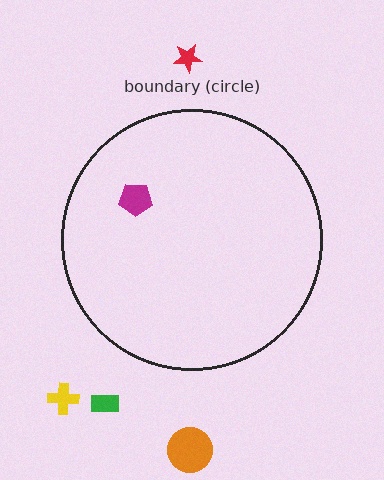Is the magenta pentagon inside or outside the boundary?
Inside.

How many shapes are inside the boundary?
1 inside, 4 outside.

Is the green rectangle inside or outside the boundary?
Outside.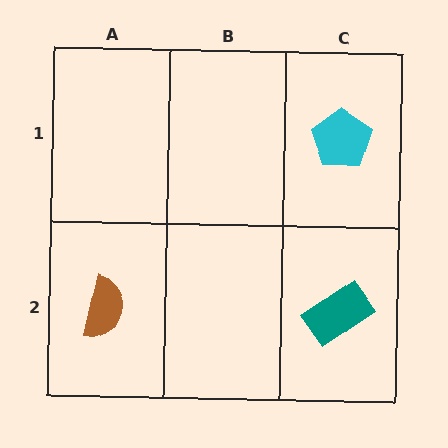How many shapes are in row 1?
1 shape.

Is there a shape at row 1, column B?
No, that cell is empty.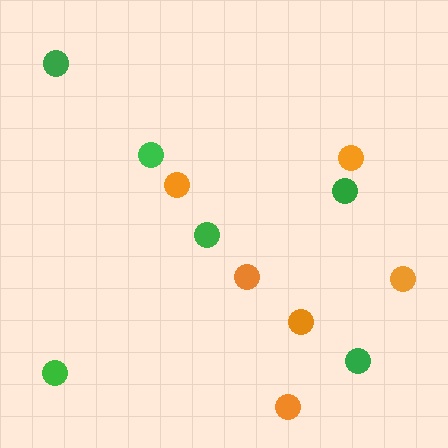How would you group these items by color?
There are 2 groups: one group of orange circles (6) and one group of green circles (6).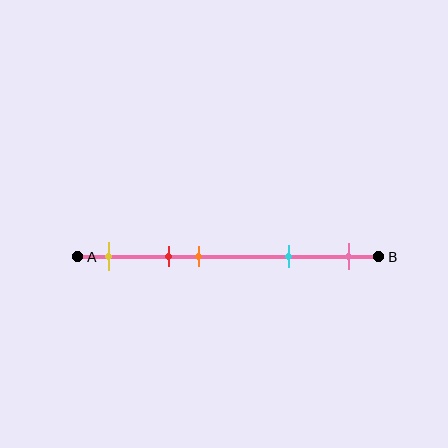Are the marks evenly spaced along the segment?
No, the marks are not evenly spaced.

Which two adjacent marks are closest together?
The red and orange marks are the closest adjacent pair.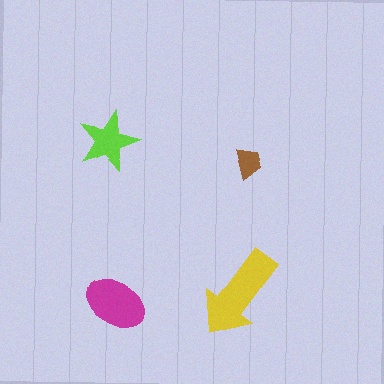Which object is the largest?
The yellow arrow.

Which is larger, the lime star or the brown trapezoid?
The lime star.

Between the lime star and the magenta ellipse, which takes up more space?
The magenta ellipse.